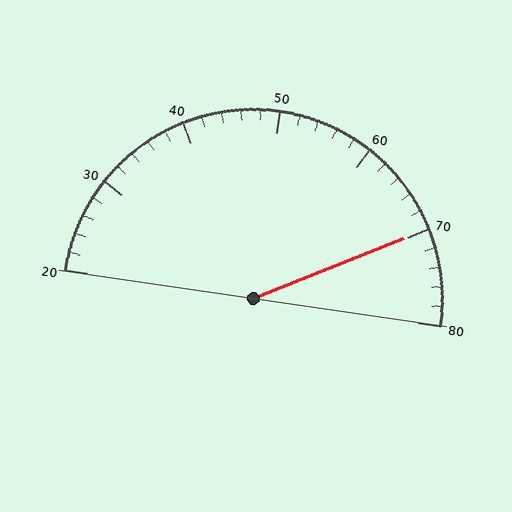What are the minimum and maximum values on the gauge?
The gauge ranges from 20 to 80.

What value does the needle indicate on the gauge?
The needle indicates approximately 70.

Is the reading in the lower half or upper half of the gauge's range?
The reading is in the upper half of the range (20 to 80).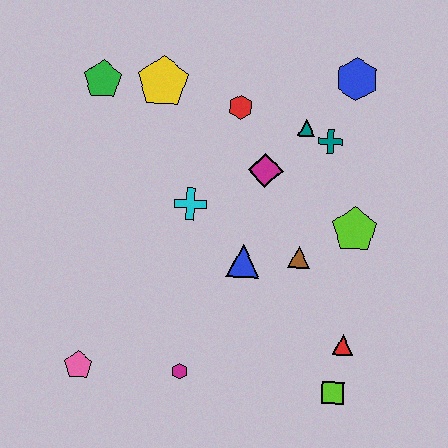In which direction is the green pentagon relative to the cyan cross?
The green pentagon is above the cyan cross.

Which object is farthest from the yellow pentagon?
The lime square is farthest from the yellow pentagon.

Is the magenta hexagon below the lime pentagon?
Yes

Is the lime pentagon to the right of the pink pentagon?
Yes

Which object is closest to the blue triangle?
The brown triangle is closest to the blue triangle.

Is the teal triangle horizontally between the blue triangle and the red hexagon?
No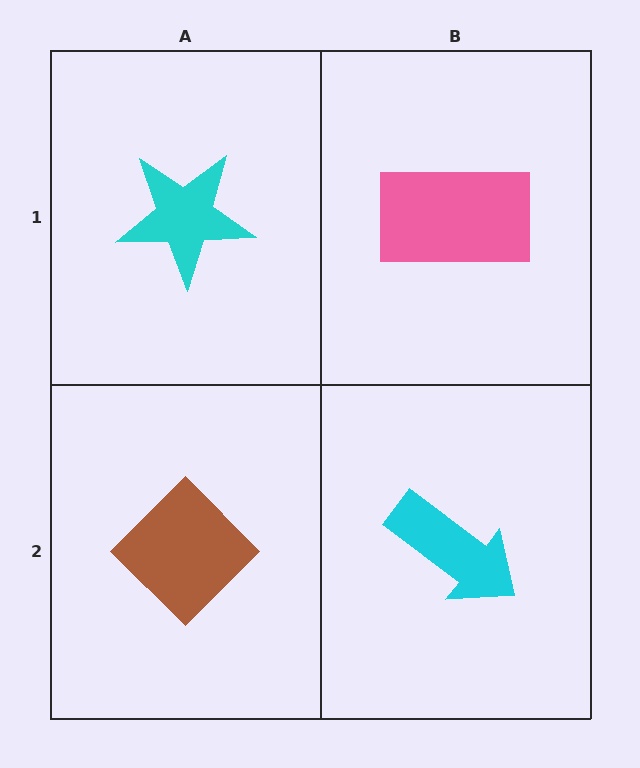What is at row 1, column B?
A pink rectangle.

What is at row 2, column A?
A brown diamond.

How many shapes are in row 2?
2 shapes.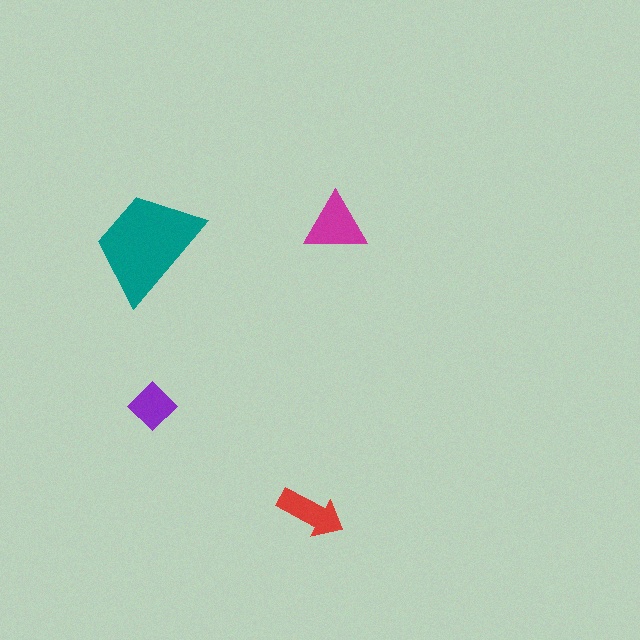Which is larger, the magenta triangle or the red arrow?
The magenta triangle.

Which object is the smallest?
The purple diamond.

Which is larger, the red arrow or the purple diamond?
The red arrow.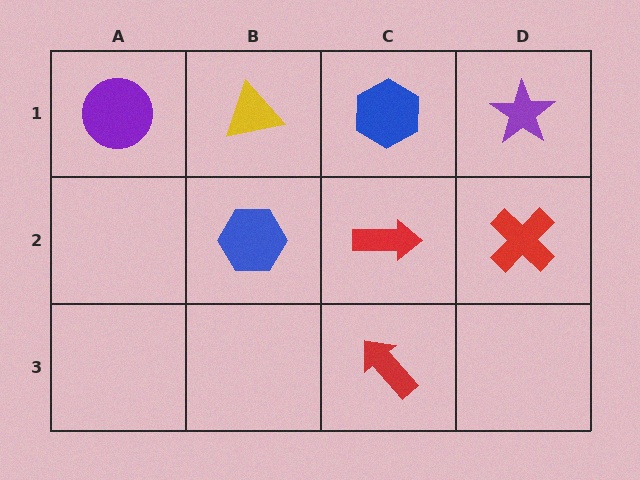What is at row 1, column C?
A blue hexagon.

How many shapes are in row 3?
1 shape.